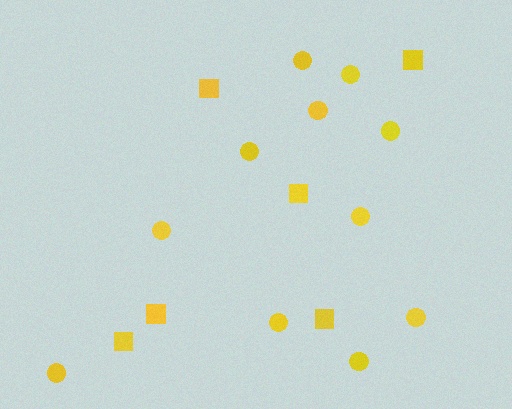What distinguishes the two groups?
There are 2 groups: one group of circles (11) and one group of squares (6).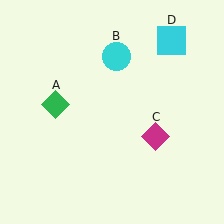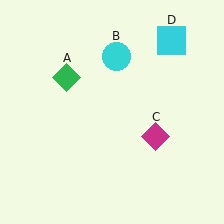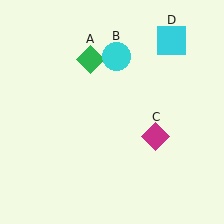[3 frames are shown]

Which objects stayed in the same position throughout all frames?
Cyan circle (object B) and magenta diamond (object C) and cyan square (object D) remained stationary.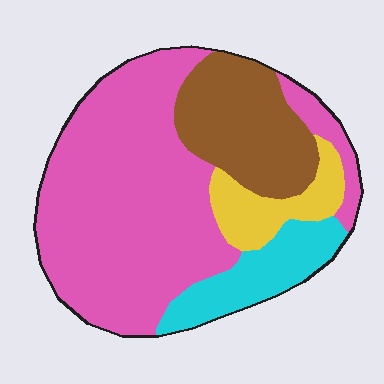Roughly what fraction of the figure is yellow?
Yellow takes up about one tenth (1/10) of the figure.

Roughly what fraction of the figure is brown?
Brown takes up about one fifth (1/5) of the figure.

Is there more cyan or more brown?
Brown.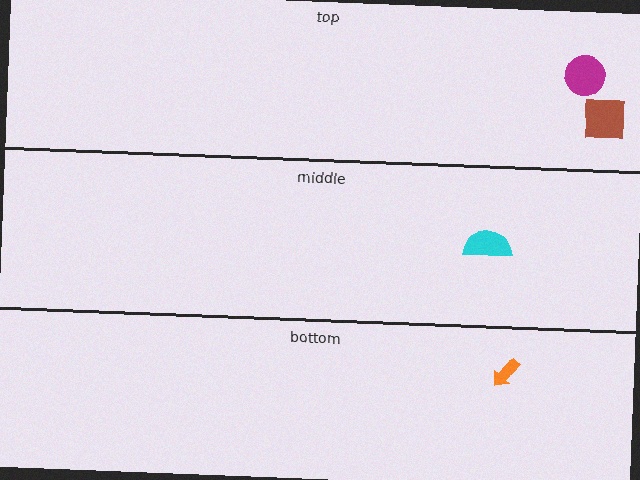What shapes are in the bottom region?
The orange arrow.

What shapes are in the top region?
The brown square, the magenta circle.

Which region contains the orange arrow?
The bottom region.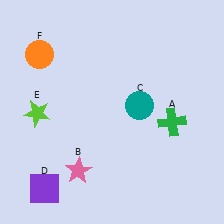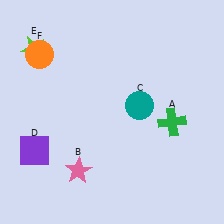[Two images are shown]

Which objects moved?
The objects that moved are: the purple square (D), the lime star (E).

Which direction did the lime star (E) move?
The lime star (E) moved up.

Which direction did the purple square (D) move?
The purple square (D) moved up.